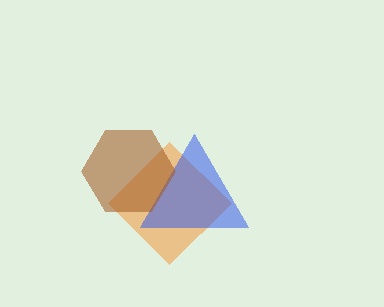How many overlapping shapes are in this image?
There are 3 overlapping shapes in the image.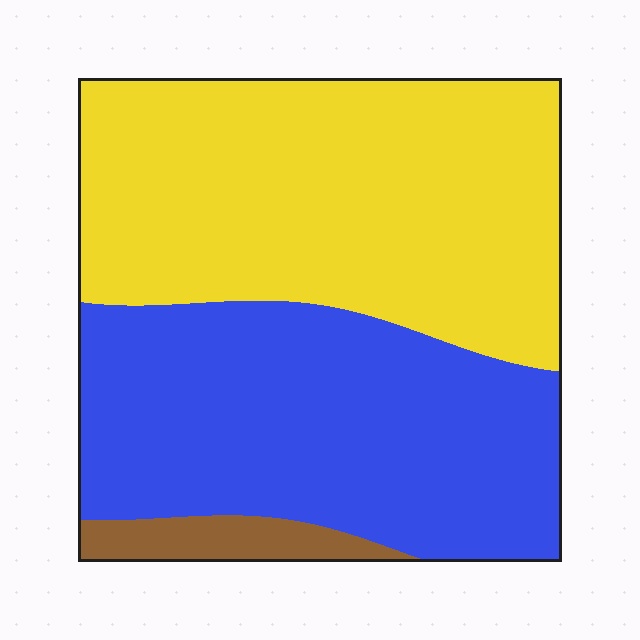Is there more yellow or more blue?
Yellow.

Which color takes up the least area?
Brown, at roughly 5%.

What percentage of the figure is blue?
Blue covers 44% of the figure.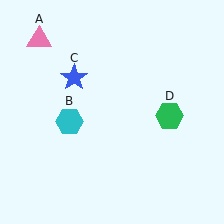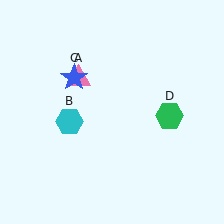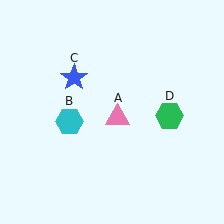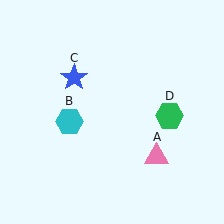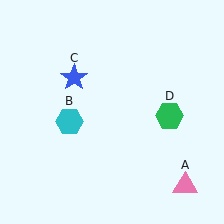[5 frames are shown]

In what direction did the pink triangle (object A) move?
The pink triangle (object A) moved down and to the right.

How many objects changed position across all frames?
1 object changed position: pink triangle (object A).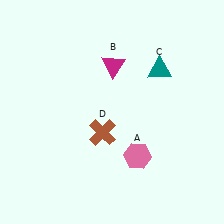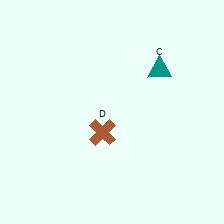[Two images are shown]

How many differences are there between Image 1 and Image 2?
There are 2 differences between the two images.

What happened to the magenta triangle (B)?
The magenta triangle (B) was removed in Image 2. It was in the top-right area of Image 1.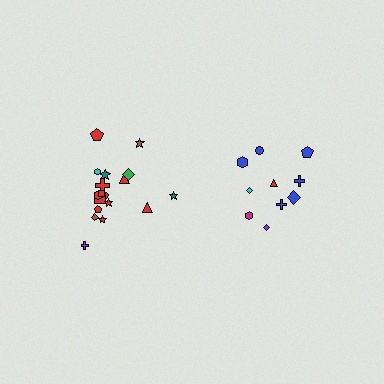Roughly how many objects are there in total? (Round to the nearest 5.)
Roughly 30 objects in total.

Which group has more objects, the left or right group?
The left group.